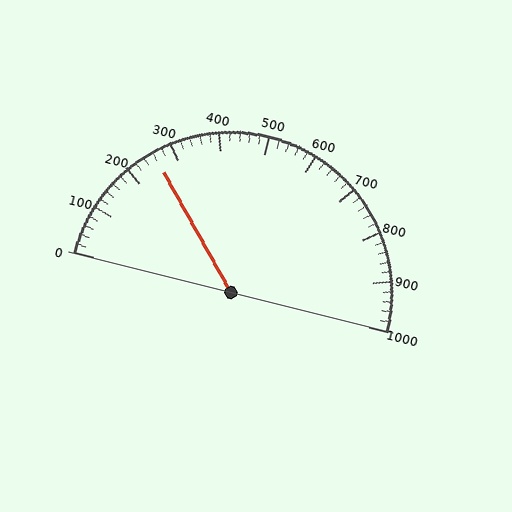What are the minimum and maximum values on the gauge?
The gauge ranges from 0 to 1000.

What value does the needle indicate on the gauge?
The needle indicates approximately 260.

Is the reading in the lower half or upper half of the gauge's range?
The reading is in the lower half of the range (0 to 1000).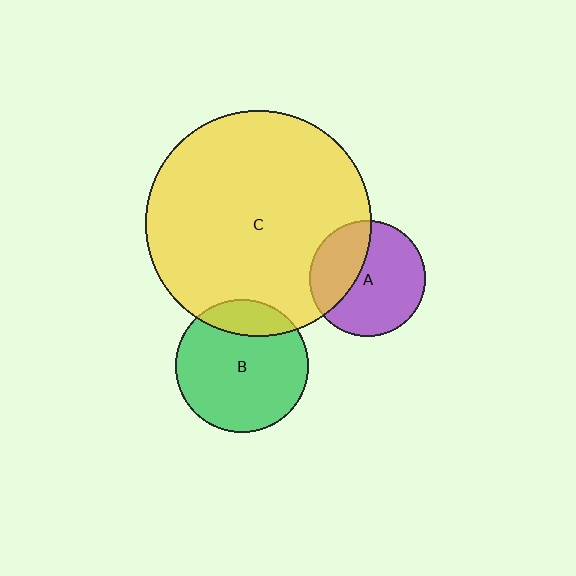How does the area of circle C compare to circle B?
Approximately 2.9 times.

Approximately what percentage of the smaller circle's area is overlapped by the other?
Approximately 35%.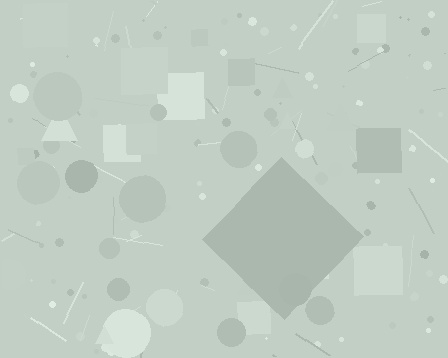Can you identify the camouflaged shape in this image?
The camouflaged shape is a diamond.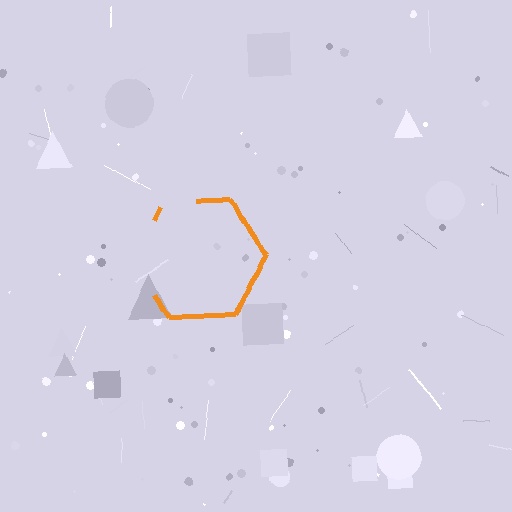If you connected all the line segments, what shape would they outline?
They would outline a hexagon.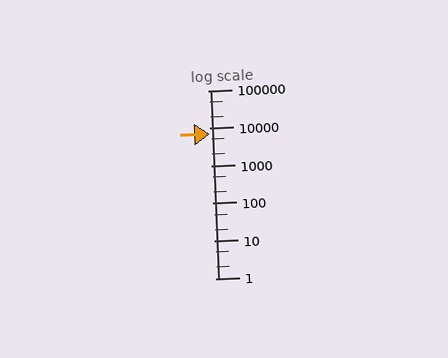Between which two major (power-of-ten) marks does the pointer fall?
The pointer is between 1000 and 10000.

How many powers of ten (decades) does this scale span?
The scale spans 5 decades, from 1 to 100000.